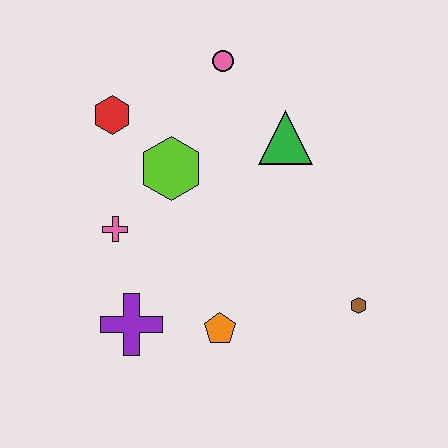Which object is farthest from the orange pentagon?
The pink circle is farthest from the orange pentagon.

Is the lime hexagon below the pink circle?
Yes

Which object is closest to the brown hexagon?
The orange pentagon is closest to the brown hexagon.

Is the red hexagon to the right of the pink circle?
No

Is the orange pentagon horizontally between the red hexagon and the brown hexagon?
Yes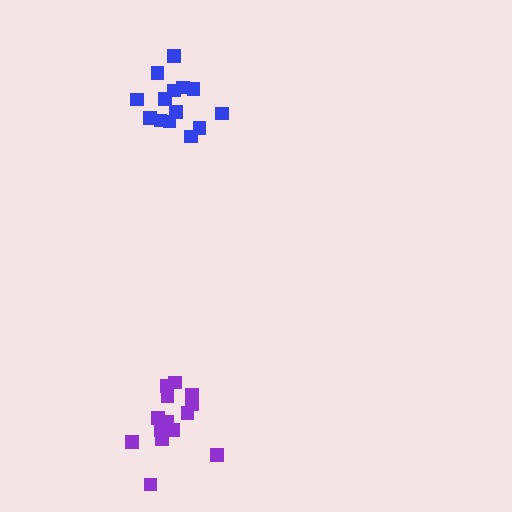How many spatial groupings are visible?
There are 2 spatial groupings.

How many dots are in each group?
Group 1: 15 dots, Group 2: 14 dots (29 total).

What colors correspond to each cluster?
The clusters are colored: purple, blue.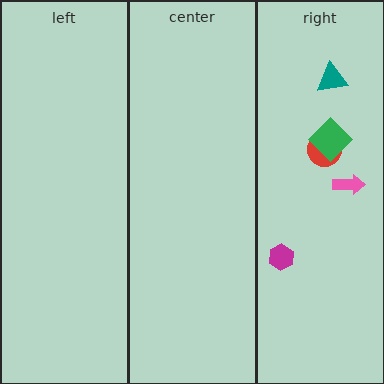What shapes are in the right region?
The red circle, the pink arrow, the green diamond, the magenta hexagon, the teal triangle.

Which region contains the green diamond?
The right region.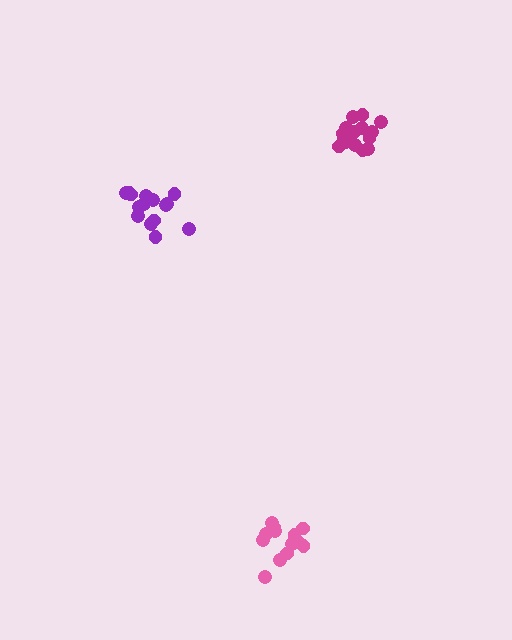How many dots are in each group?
Group 1: 15 dots, Group 2: 13 dots, Group 3: 15 dots (43 total).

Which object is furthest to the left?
The purple cluster is leftmost.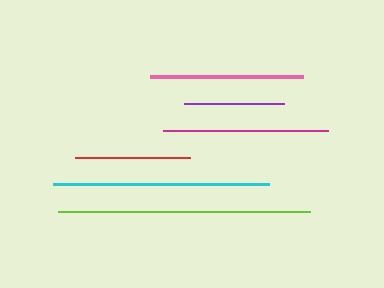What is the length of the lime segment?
The lime segment is approximately 252 pixels long.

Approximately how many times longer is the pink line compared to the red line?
The pink line is approximately 1.3 times the length of the red line.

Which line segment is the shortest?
The purple line is the shortest at approximately 100 pixels.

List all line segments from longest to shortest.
From longest to shortest: lime, cyan, magenta, pink, red, purple.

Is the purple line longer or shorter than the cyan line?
The cyan line is longer than the purple line.